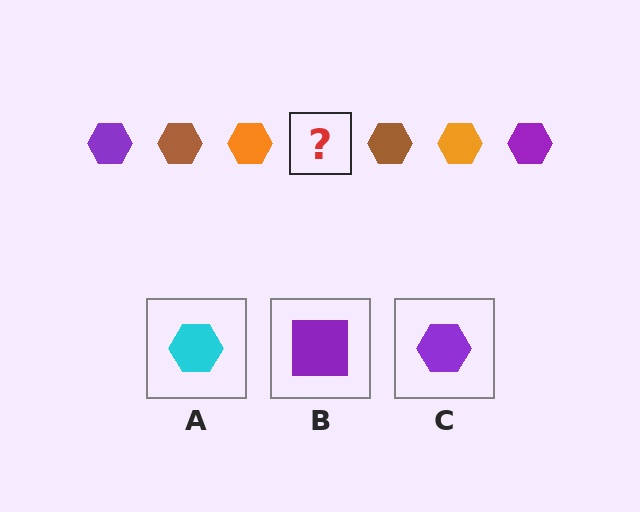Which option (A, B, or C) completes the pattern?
C.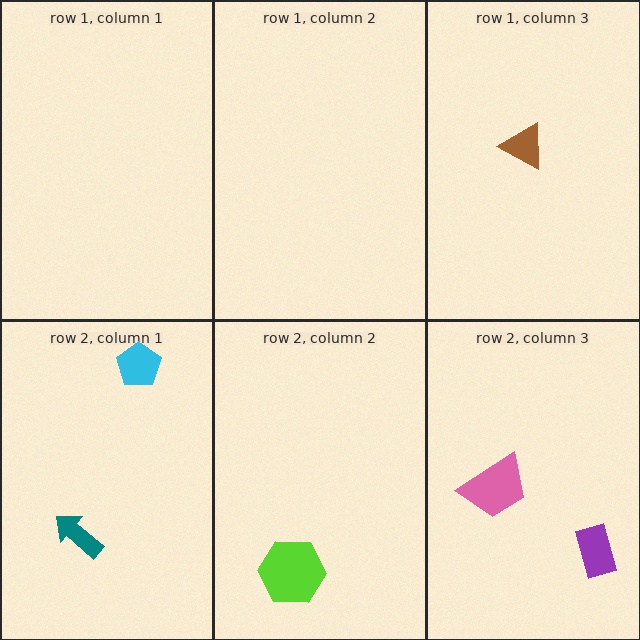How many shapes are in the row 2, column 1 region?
2.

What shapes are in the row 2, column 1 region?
The teal arrow, the cyan pentagon.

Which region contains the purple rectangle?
The row 2, column 3 region.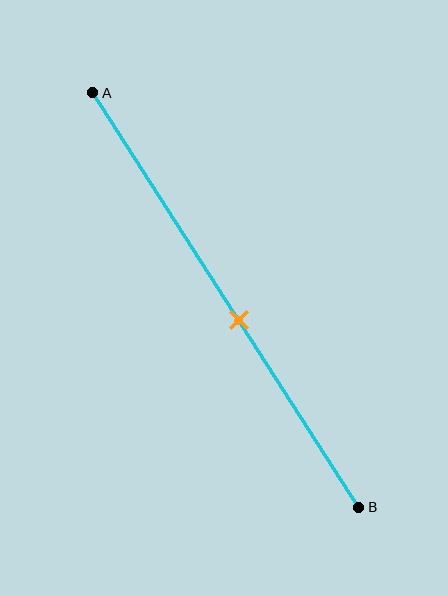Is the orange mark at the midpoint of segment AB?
No, the mark is at about 55% from A, not at the 50% midpoint.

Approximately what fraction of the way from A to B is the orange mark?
The orange mark is approximately 55% of the way from A to B.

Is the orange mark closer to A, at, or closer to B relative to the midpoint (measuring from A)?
The orange mark is closer to point B than the midpoint of segment AB.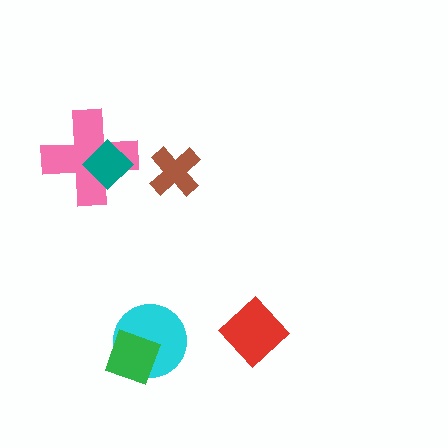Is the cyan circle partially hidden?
Yes, it is partially covered by another shape.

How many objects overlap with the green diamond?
1 object overlaps with the green diamond.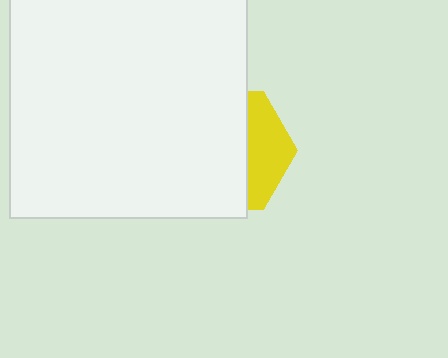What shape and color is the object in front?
The object in front is a white rectangle.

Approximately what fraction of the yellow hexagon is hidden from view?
Roughly 68% of the yellow hexagon is hidden behind the white rectangle.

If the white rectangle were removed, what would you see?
You would see the complete yellow hexagon.